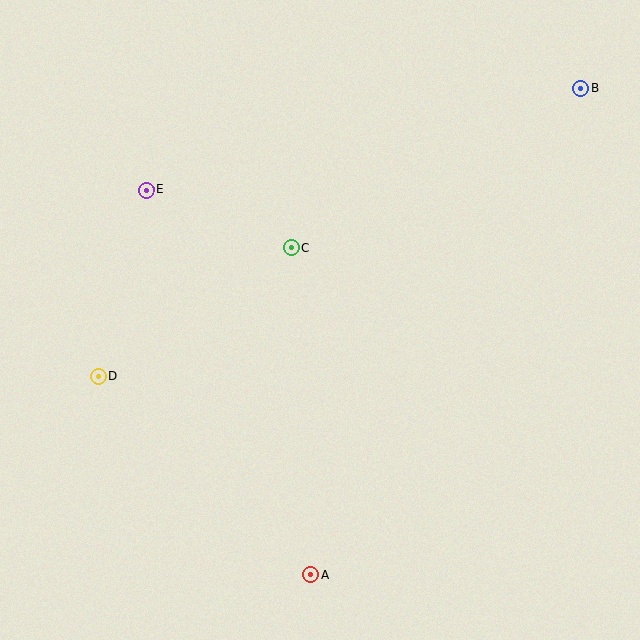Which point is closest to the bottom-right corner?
Point A is closest to the bottom-right corner.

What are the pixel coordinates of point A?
Point A is at (311, 575).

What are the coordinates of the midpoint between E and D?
The midpoint between E and D is at (122, 283).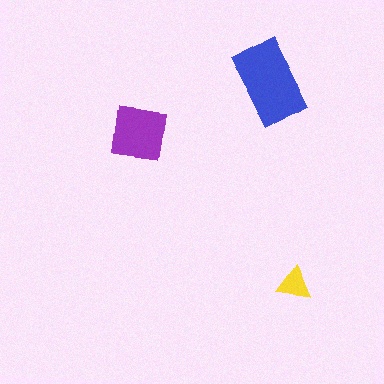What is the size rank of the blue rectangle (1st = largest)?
1st.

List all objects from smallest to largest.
The yellow triangle, the purple square, the blue rectangle.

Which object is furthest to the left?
The purple square is leftmost.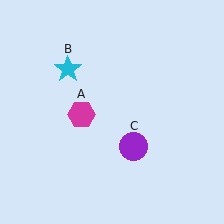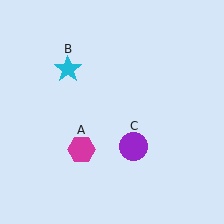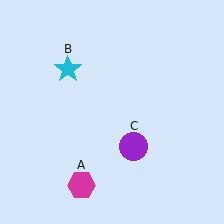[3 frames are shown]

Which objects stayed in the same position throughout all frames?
Cyan star (object B) and purple circle (object C) remained stationary.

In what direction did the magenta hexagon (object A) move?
The magenta hexagon (object A) moved down.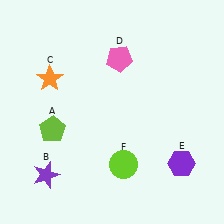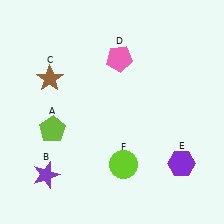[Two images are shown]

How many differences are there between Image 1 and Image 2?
There is 1 difference between the two images.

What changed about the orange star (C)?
In Image 1, C is orange. In Image 2, it changed to brown.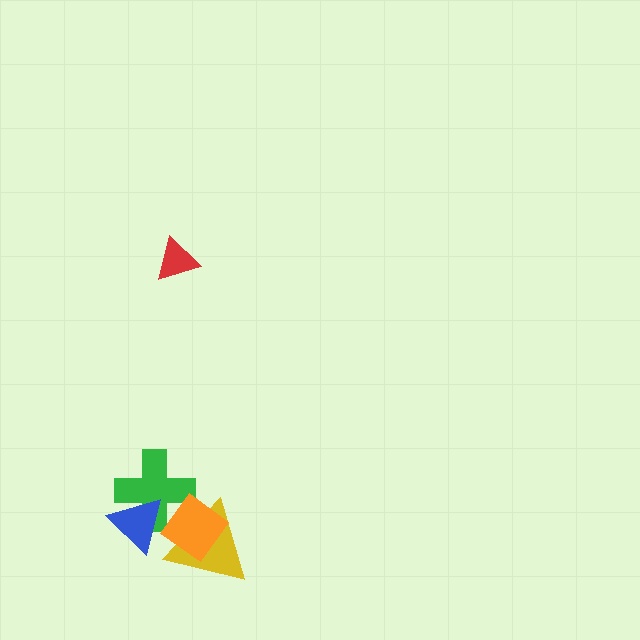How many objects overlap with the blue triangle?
2 objects overlap with the blue triangle.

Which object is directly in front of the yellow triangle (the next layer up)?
The green cross is directly in front of the yellow triangle.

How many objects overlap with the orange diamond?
3 objects overlap with the orange diamond.